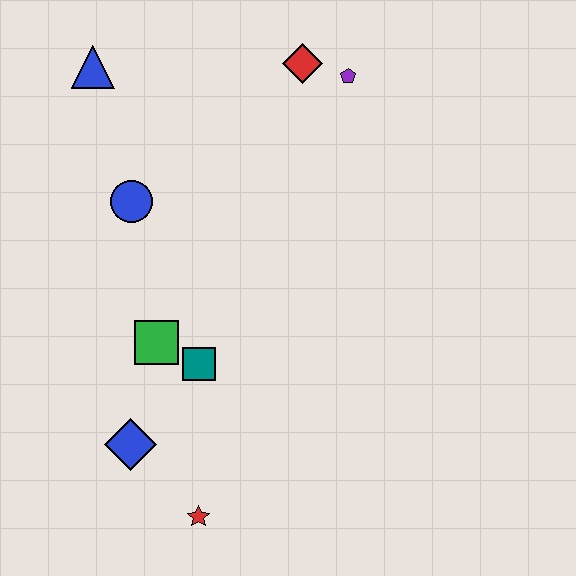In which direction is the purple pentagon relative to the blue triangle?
The purple pentagon is to the right of the blue triangle.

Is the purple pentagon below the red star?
No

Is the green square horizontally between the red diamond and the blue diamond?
Yes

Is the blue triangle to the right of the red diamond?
No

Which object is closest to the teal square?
The green square is closest to the teal square.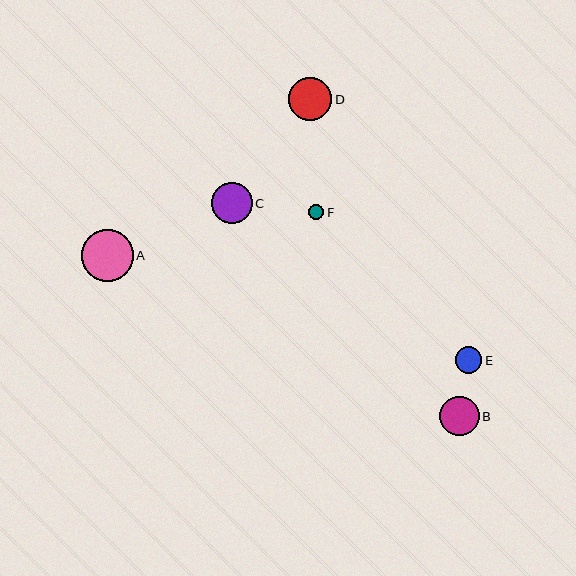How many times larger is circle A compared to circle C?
Circle A is approximately 1.3 times the size of circle C.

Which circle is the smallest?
Circle F is the smallest with a size of approximately 16 pixels.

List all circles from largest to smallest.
From largest to smallest: A, D, C, B, E, F.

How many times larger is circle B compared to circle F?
Circle B is approximately 2.6 times the size of circle F.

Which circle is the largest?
Circle A is the largest with a size of approximately 52 pixels.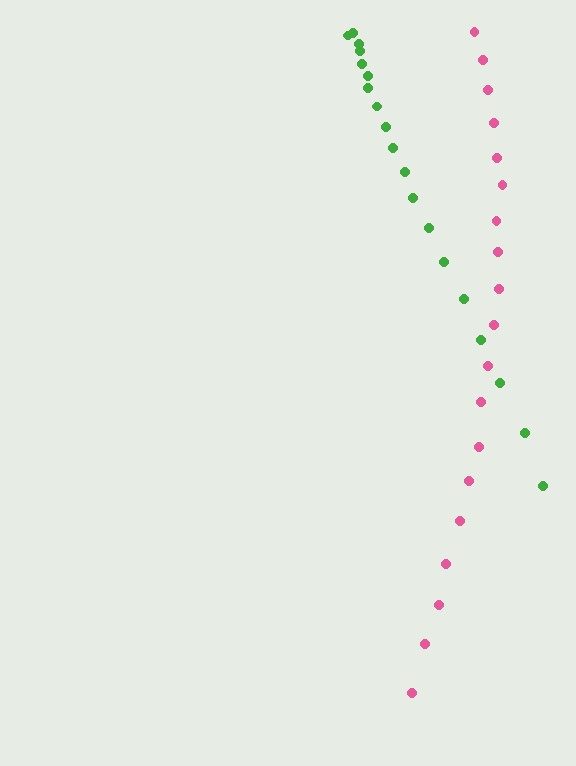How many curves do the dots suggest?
There are 2 distinct paths.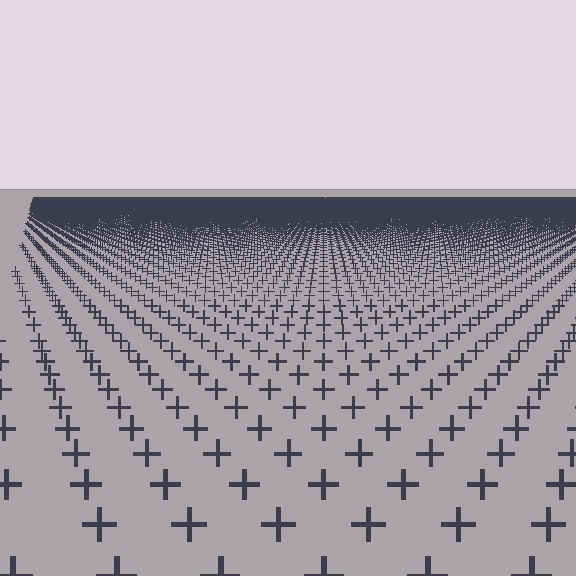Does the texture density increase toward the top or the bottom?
Density increases toward the top.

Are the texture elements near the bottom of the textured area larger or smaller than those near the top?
Larger. Near the bottom, elements are closer to the viewer and appear at a bigger on-screen size.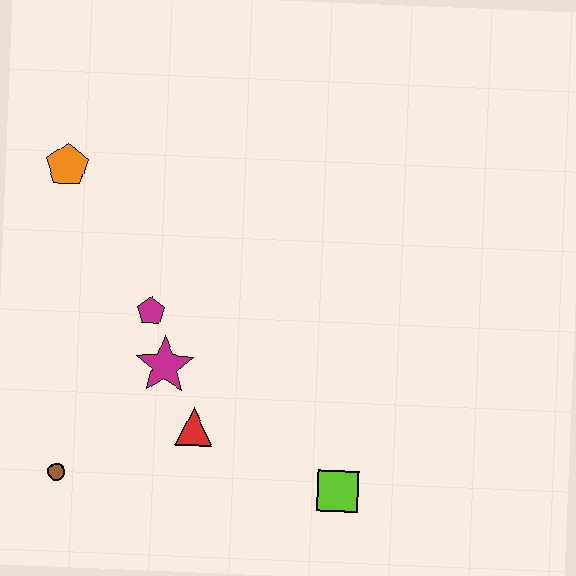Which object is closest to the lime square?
The red triangle is closest to the lime square.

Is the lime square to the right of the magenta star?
Yes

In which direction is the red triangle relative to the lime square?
The red triangle is to the left of the lime square.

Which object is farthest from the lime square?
The orange pentagon is farthest from the lime square.